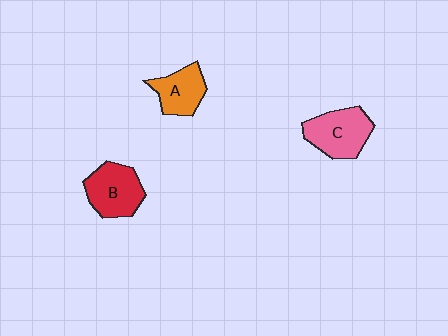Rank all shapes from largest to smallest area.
From largest to smallest: C (pink), B (red), A (orange).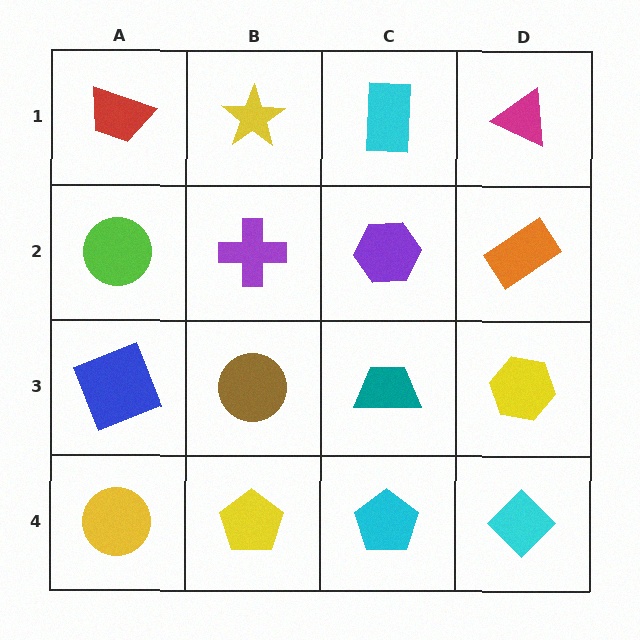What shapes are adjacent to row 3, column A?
A lime circle (row 2, column A), a yellow circle (row 4, column A), a brown circle (row 3, column B).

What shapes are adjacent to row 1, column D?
An orange rectangle (row 2, column D), a cyan rectangle (row 1, column C).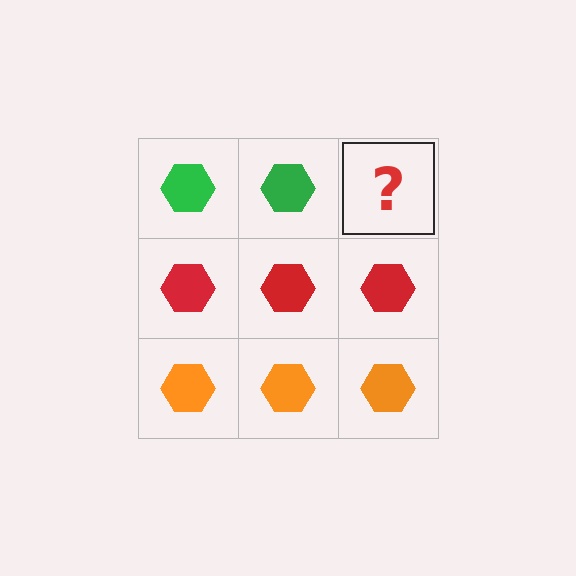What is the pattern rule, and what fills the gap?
The rule is that each row has a consistent color. The gap should be filled with a green hexagon.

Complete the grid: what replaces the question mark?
The question mark should be replaced with a green hexagon.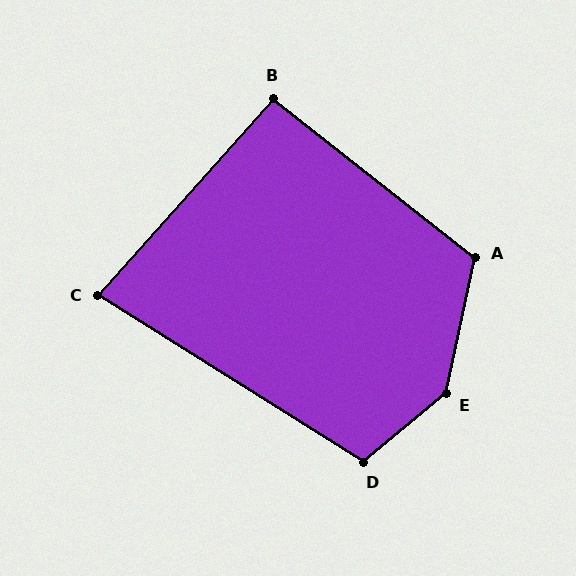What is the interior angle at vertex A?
Approximately 116 degrees (obtuse).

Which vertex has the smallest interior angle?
C, at approximately 80 degrees.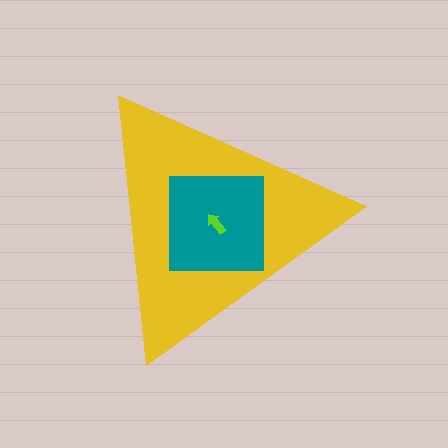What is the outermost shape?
The yellow triangle.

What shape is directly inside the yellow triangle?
The teal square.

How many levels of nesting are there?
3.